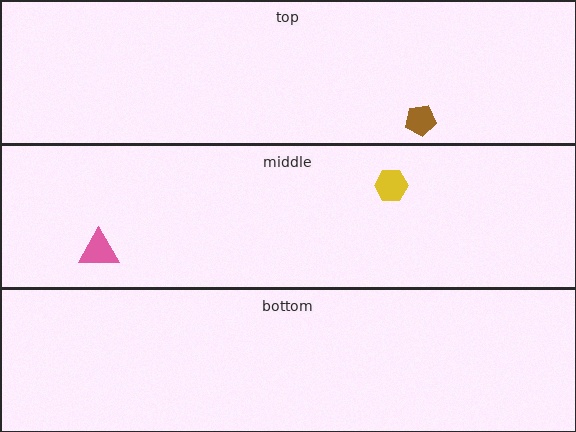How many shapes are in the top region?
1.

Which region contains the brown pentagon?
The top region.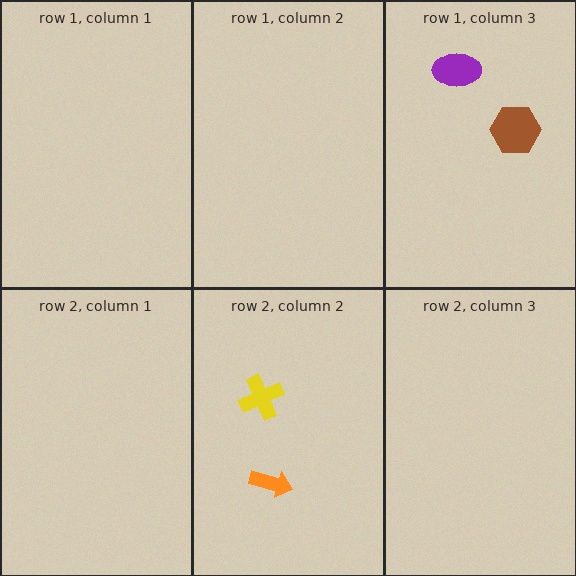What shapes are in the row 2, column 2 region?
The yellow cross, the orange arrow.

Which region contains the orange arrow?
The row 2, column 2 region.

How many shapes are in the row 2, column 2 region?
2.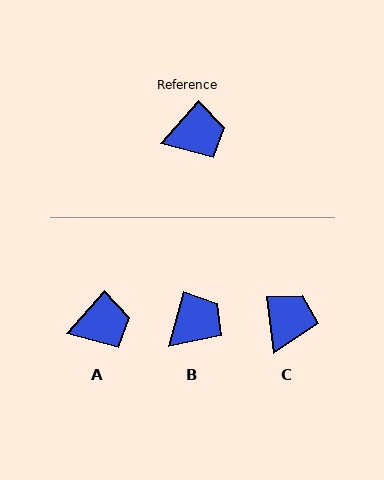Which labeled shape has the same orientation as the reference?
A.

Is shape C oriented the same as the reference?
No, it is off by about 49 degrees.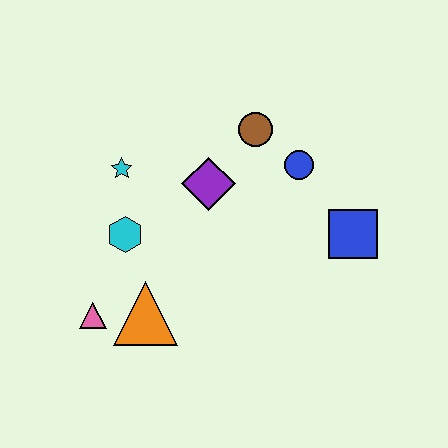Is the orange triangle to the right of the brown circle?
No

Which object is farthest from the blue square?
The pink triangle is farthest from the blue square.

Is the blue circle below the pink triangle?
No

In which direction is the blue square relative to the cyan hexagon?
The blue square is to the right of the cyan hexagon.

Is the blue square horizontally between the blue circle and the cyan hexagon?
No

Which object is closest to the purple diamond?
The brown circle is closest to the purple diamond.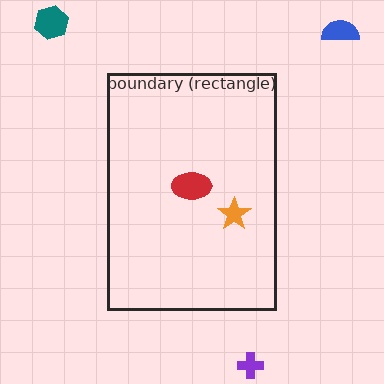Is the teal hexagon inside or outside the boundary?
Outside.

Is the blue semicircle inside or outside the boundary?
Outside.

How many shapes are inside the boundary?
2 inside, 3 outside.